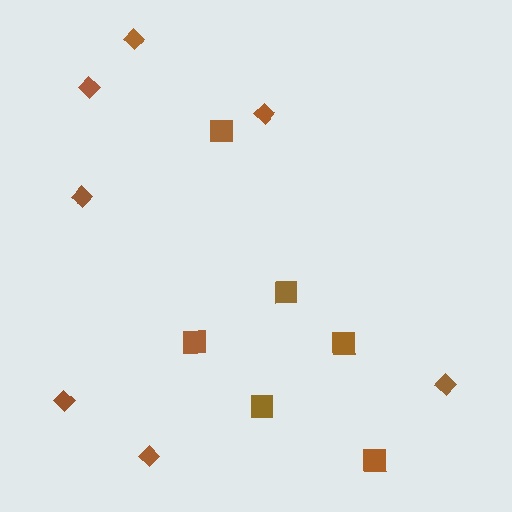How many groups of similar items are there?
There are 2 groups: one group of diamonds (7) and one group of squares (6).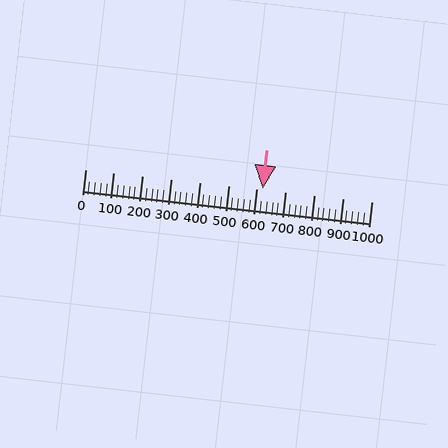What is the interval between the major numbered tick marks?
The major tick marks are spaced 100 units apart.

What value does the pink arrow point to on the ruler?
The pink arrow points to approximately 620.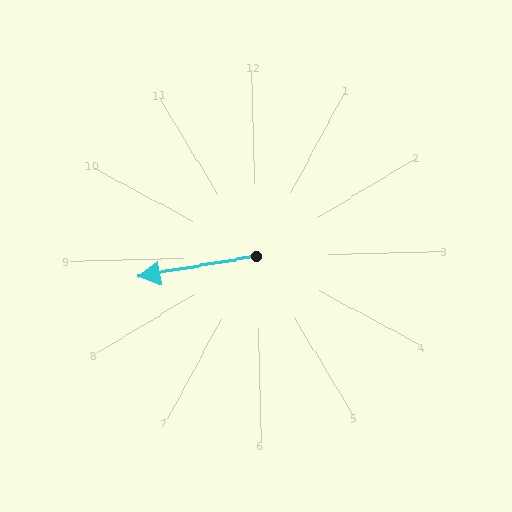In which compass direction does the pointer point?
West.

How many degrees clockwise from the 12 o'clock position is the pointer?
Approximately 261 degrees.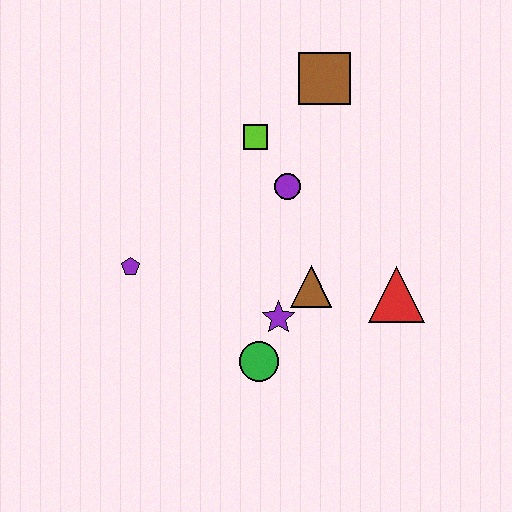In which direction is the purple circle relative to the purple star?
The purple circle is above the purple star.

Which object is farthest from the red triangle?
The purple pentagon is farthest from the red triangle.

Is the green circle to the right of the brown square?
No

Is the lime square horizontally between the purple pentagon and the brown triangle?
Yes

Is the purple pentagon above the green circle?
Yes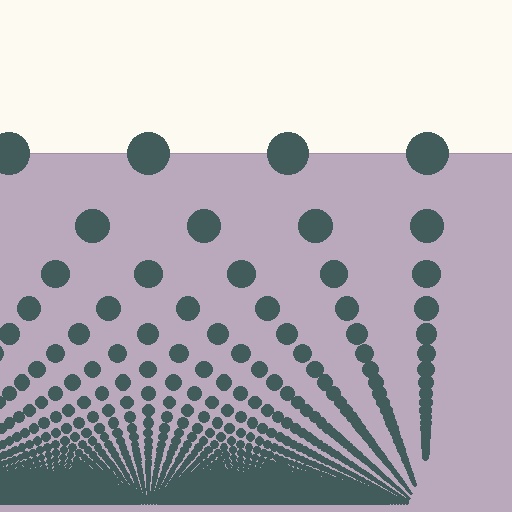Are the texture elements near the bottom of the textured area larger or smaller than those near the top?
Smaller. The gradient is inverted — elements near the bottom are smaller and denser.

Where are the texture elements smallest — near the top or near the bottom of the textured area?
Near the bottom.